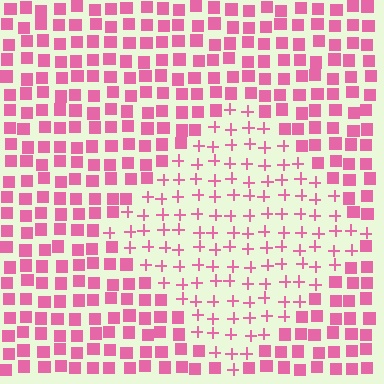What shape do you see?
I see a diamond.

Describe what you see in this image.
The image is filled with small pink elements arranged in a uniform grid. A diamond-shaped region contains plus signs, while the surrounding area contains squares. The boundary is defined purely by the change in element shape.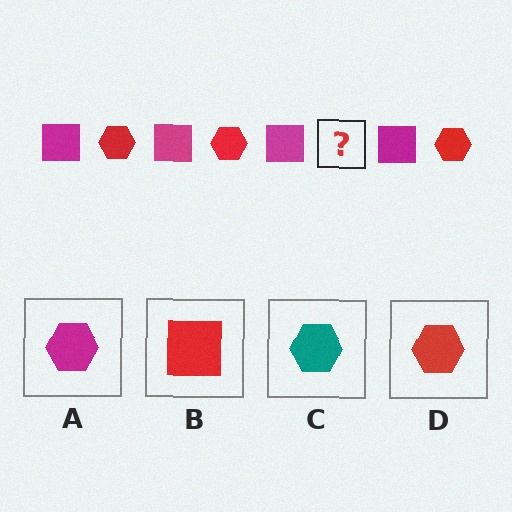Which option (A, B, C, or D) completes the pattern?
D.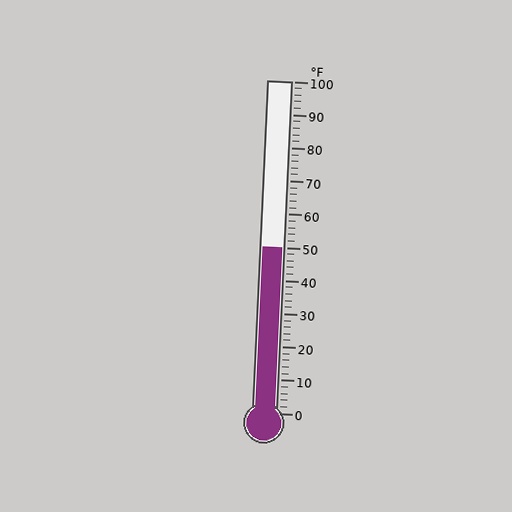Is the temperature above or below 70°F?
The temperature is below 70°F.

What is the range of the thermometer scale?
The thermometer scale ranges from 0°F to 100°F.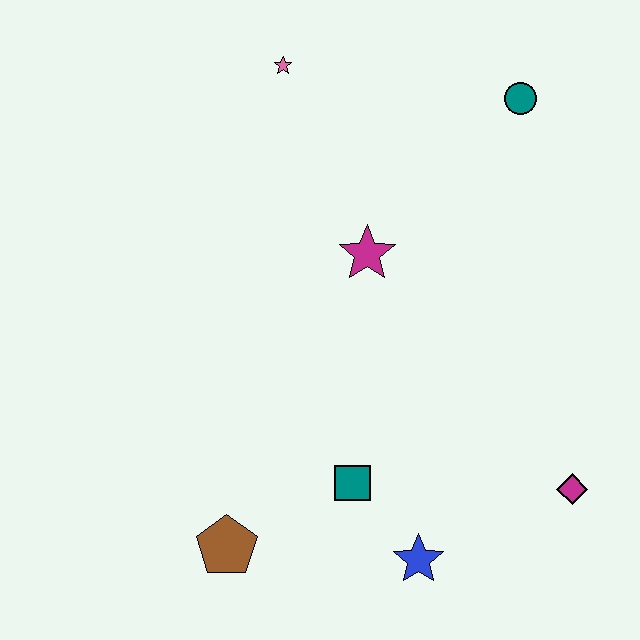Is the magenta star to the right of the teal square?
Yes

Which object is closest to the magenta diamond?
The blue star is closest to the magenta diamond.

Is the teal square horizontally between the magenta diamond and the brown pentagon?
Yes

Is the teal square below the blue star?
No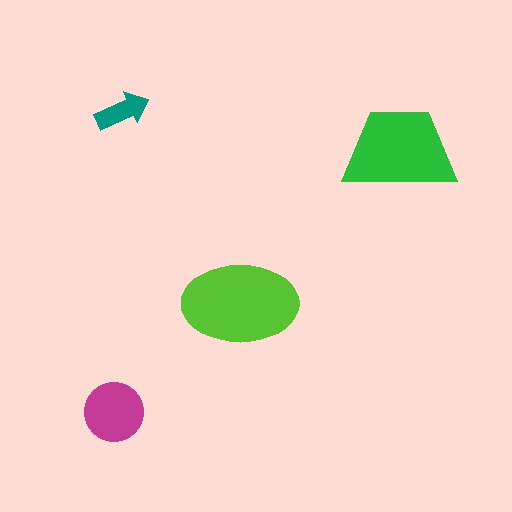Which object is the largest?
The lime ellipse.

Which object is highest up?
The teal arrow is topmost.